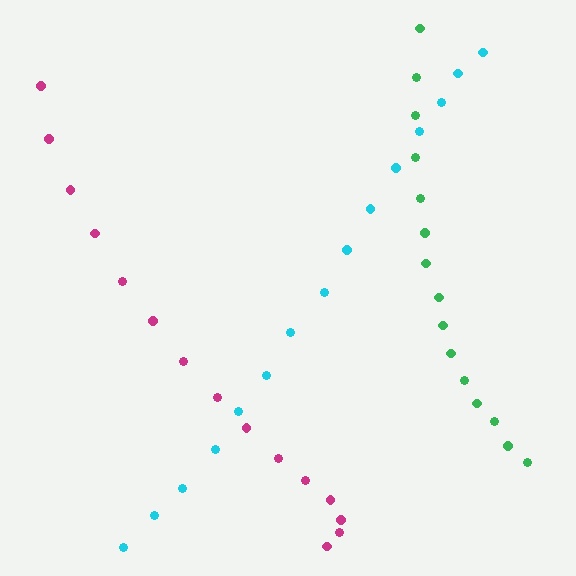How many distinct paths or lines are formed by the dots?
There are 3 distinct paths.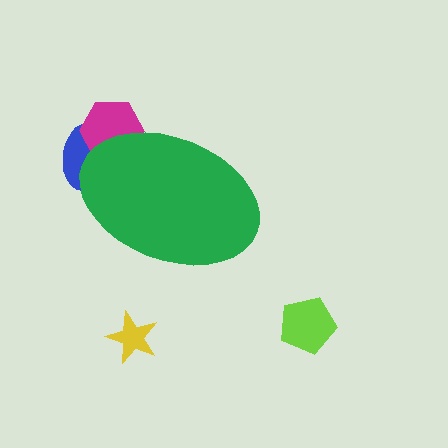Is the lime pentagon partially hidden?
No, the lime pentagon is fully visible.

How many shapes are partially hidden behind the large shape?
2 shapes are partially hidden.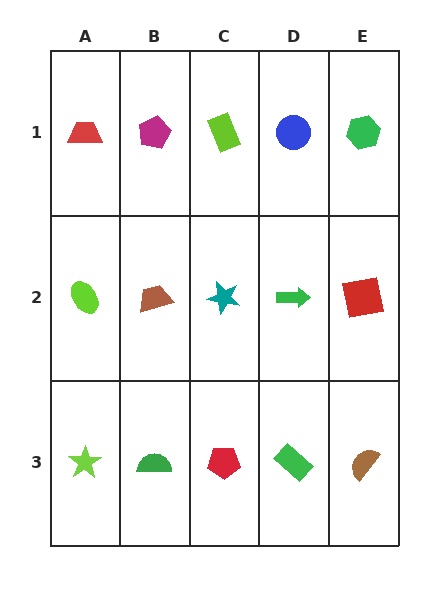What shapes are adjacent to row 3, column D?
A green arrow (row 2, column D), a red pentagon (row 3, column C), a brown semicircle (row 3, column E).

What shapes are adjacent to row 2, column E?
A green hexagon (row 1, column E), a brown semicircle (row 3, column E), a green arrow (row 2, column D).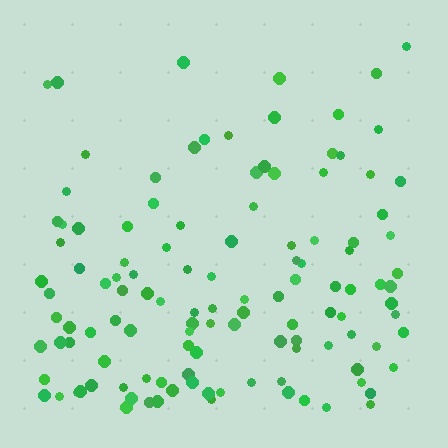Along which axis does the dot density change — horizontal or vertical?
Vertical.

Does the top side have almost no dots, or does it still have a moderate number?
Still a moderate number, just noticeably fewer than the bottom.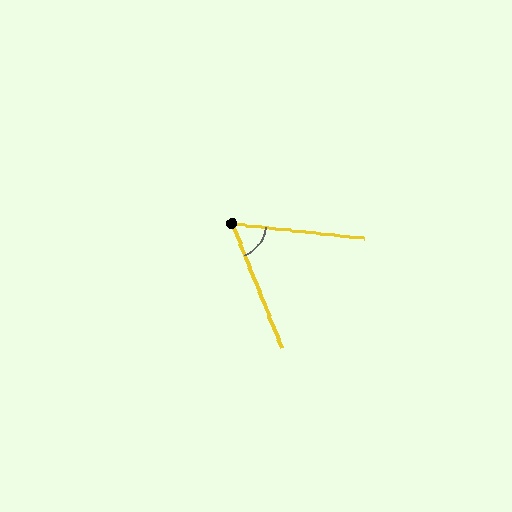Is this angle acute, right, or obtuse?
It is acute.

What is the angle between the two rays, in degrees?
Approximately 62 degrees.